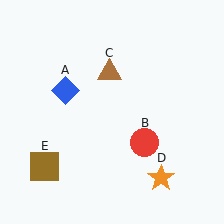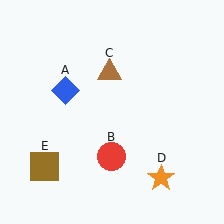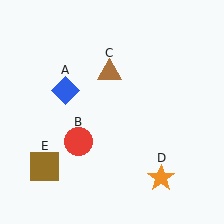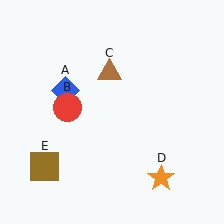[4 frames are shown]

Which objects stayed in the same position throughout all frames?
Blue diamond (object A) and brown triangle (object C) and orange star (object D) and brown square (object E) remained stationary.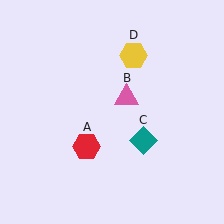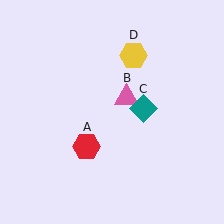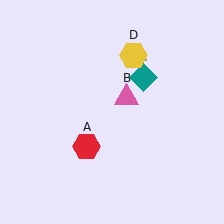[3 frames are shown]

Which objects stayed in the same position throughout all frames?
Red hexagon (object A) and pink triangle (object B) and yellow hexagon (object D) remained stationary.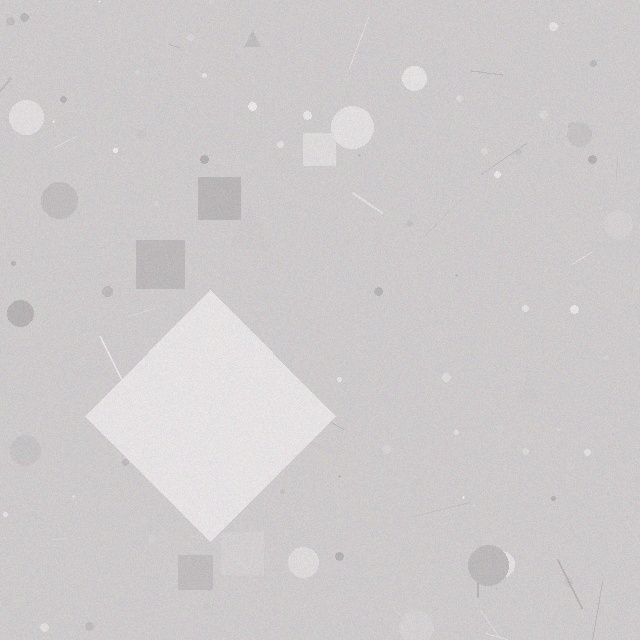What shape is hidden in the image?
A diamond is hidden in the image.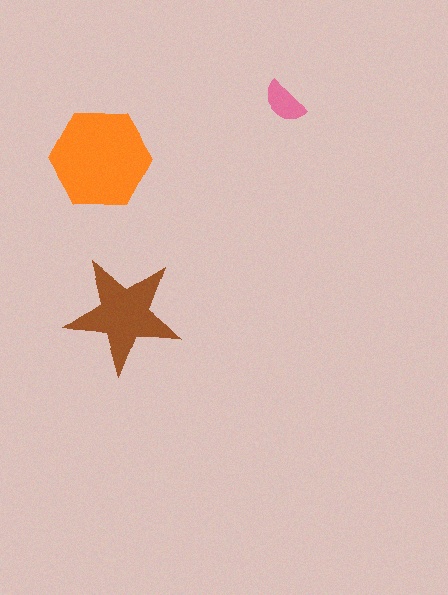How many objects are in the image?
There are 3 objects in the image.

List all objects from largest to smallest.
The orange hexagon, the brown star, the pink semicircle.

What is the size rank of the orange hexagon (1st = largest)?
1st.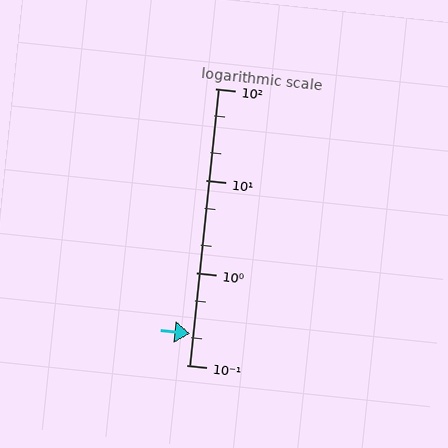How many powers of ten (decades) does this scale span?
The scale spans 3 decades, from 0.1 to 100.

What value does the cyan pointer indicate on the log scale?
The pointer indicates approximately 0.22.